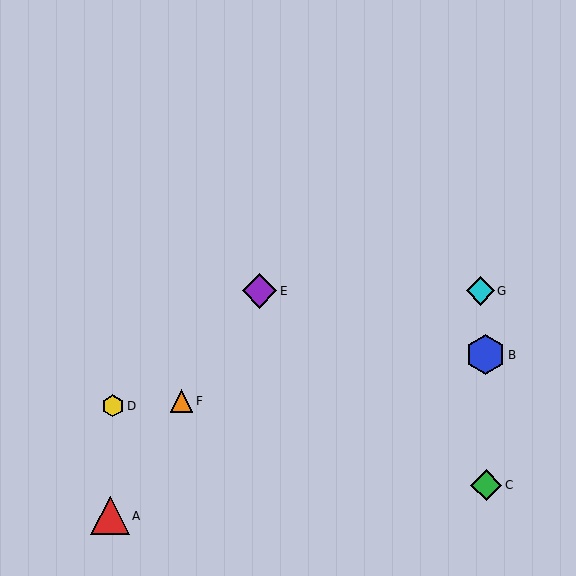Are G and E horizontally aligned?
Yes, both are at y≈291.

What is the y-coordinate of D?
Object D is at y≈406.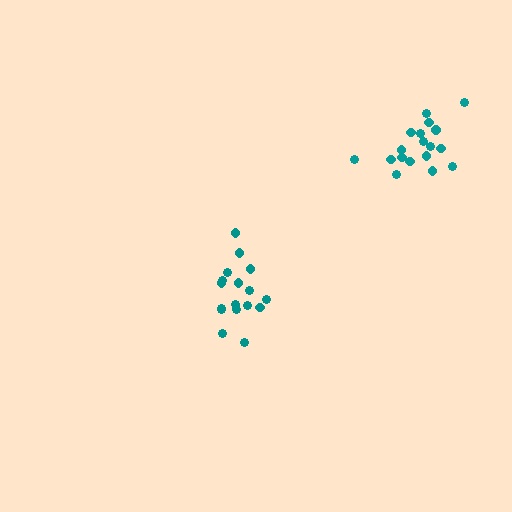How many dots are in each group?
Group 1: 18 dots, Group 2: 17 dots (35 total).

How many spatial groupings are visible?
There are 2 spatial groupings.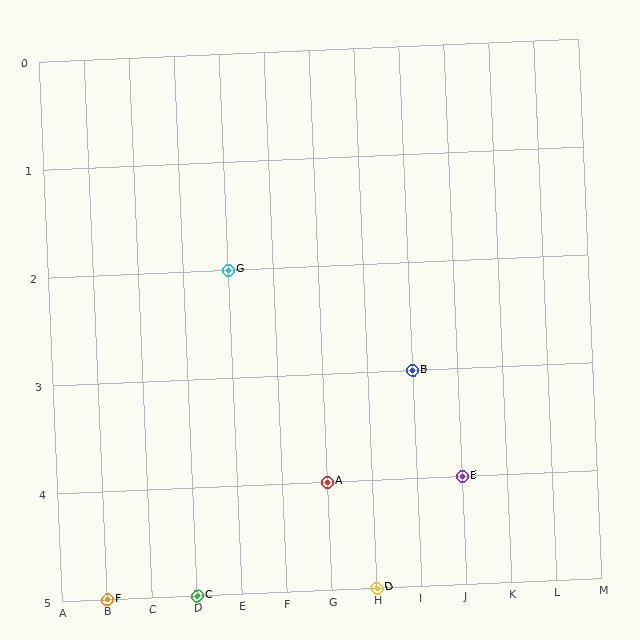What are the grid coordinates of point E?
Point E is at grid coordinates (J, 4).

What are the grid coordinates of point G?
Point G is at grid coordinates (E, 2).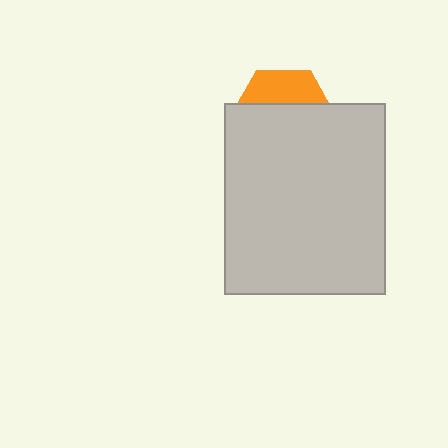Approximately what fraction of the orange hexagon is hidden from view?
Roughly 67% of the orange hexagon is hidden behind the light gray rectangle.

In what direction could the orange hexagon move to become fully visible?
The orange hexagon could move up. That would shift it out from behind the light gray rectangle entirely.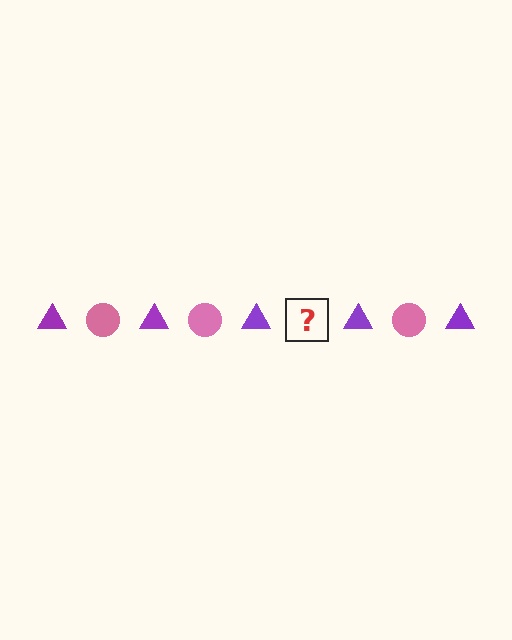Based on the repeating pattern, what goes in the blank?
The blank should be a pink circle.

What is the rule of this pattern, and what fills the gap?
The rule is that the pattern alternates between purple triangle and pink circle. The gap should be filled with a pink circle.